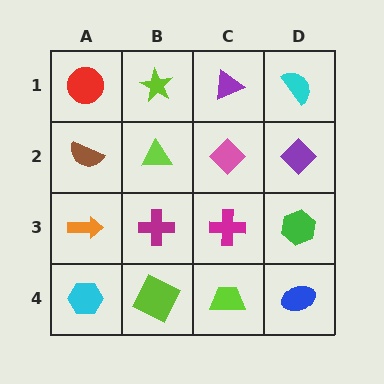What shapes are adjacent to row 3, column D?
A purple diamond (row 2, column D), a blue ellipse (row 4, column D), a magenta cross (row 3, column C).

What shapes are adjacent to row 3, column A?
A brown semicircle (row 2, column A), a cyan hexagon (row 4, column A), a magenta cross (row 3, column B).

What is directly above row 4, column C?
A magenta cross.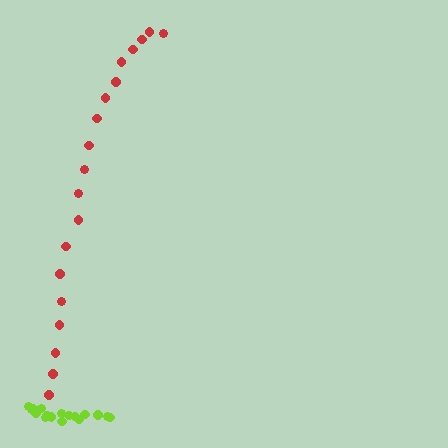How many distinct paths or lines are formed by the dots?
There are 2 distinct paths.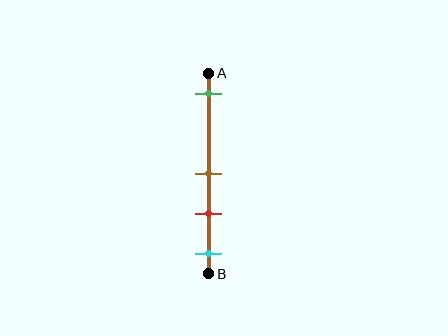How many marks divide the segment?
There are 4 marks dividing the segment.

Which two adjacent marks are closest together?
The brown and red marks are the closest adjacent pair.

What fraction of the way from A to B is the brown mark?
The brown mark is approximately 50% (0.5) of the way from A to B.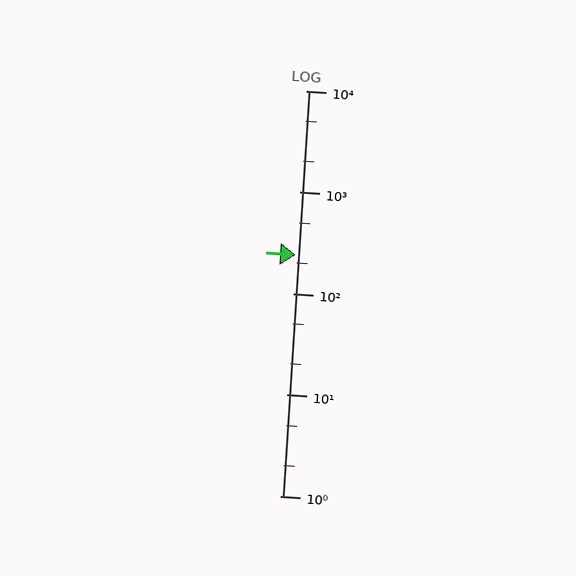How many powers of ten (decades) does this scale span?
The scale spans 4 decades, from 1 to 10000.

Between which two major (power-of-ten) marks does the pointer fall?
The pointer is between 100 and 1000.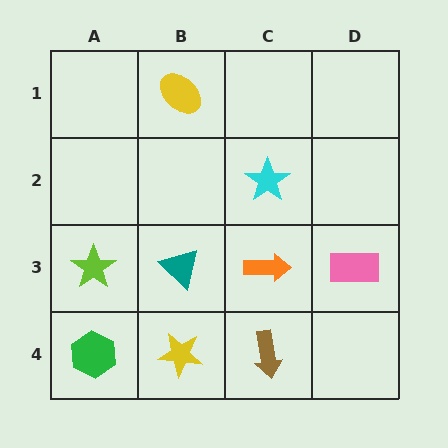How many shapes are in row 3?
4 shapes.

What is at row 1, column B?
A yellow ellipse.